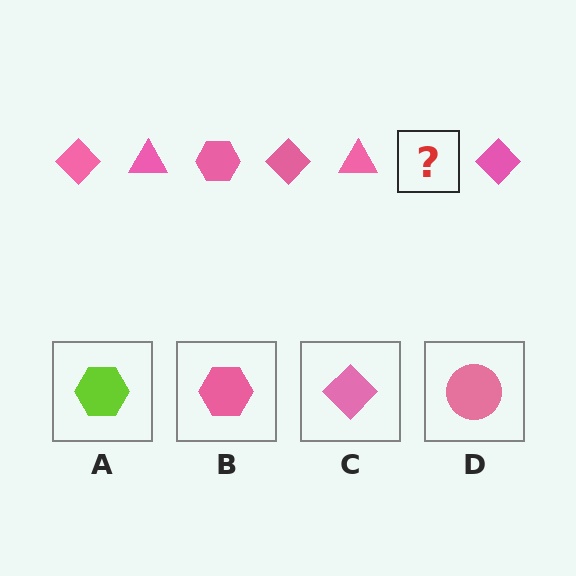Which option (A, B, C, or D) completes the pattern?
B.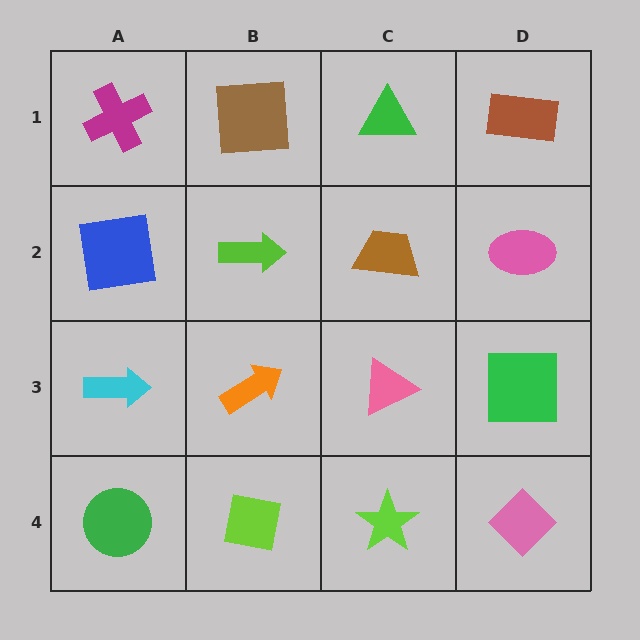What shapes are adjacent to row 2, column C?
A green triangle (row 1, column C), a pink triangle (row 3, column C), a lime arrow (row 2, column B), a pink ellipse (row 2, column D).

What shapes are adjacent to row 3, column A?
A blue square (row 2, column A), a green circle (row 4, column A), an orange arrow (row 3, column B).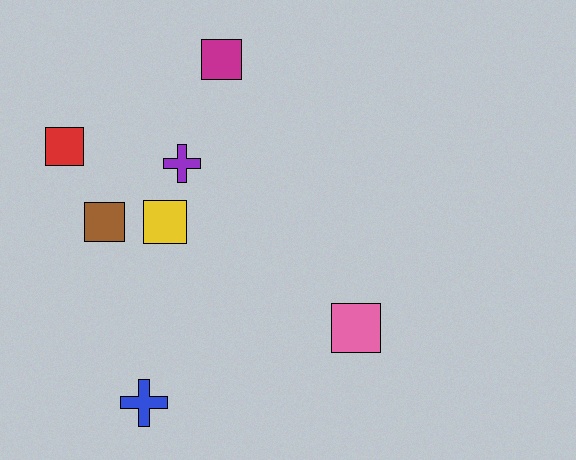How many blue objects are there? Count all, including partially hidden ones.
There is 1 blue object.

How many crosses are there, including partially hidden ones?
There are 2 crosses.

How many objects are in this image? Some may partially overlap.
There are 7 objects.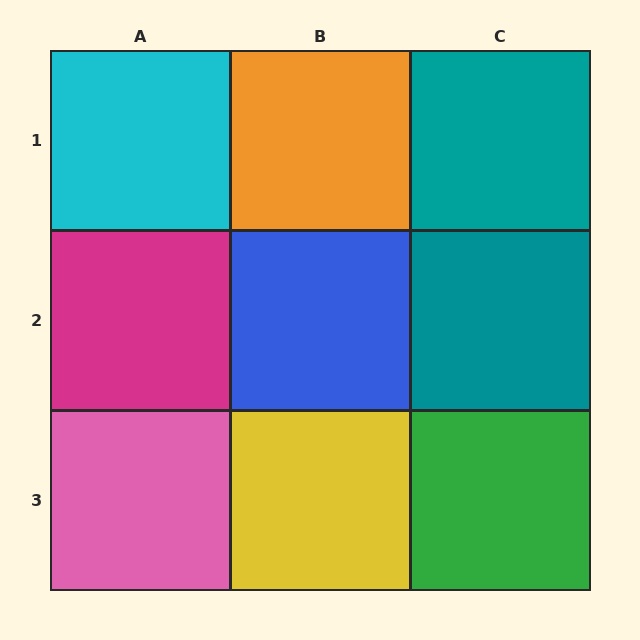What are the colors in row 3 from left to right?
Pink, yellow, green.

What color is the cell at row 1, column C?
Teal.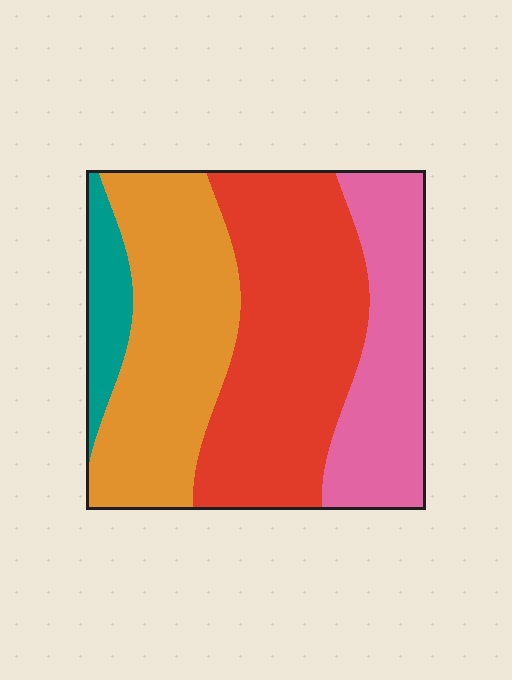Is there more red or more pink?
Red.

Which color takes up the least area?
Teal, at roughly 10%.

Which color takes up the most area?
Red, at roughly 40%.